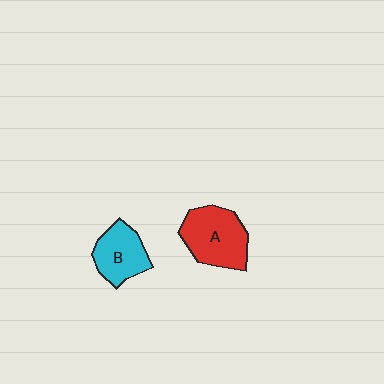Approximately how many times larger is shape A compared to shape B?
Approximately 1.3 times.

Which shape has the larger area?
Shape A (red).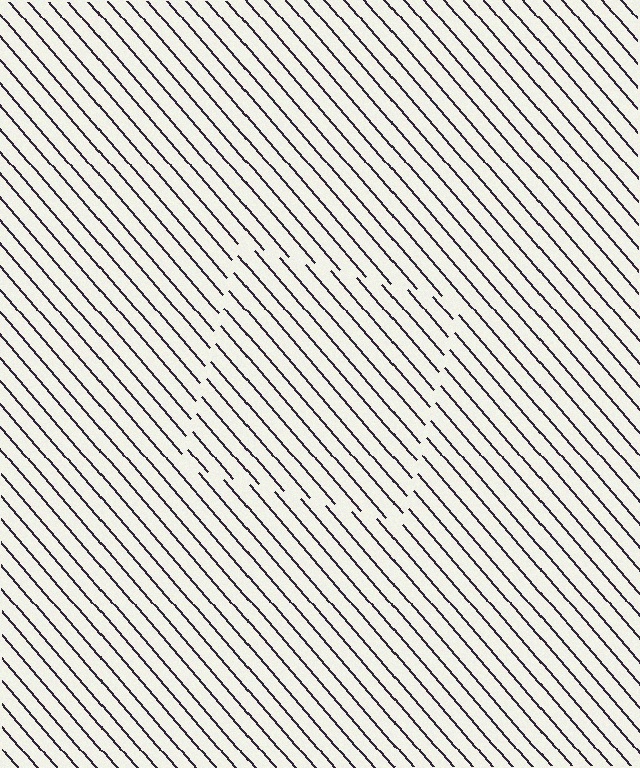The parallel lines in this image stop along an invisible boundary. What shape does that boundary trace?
An illusory square. The interior of the shape contains the same grating, shifted by half a period — the contour is defined by the phase discontinuity where line-ends from the inner and outer gratings abut.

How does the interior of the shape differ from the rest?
The interior of the shape contains the same grating, shifted by half a period — the contour is defined by the phase discontinuity where line-ends from the inner and outer gratings abut.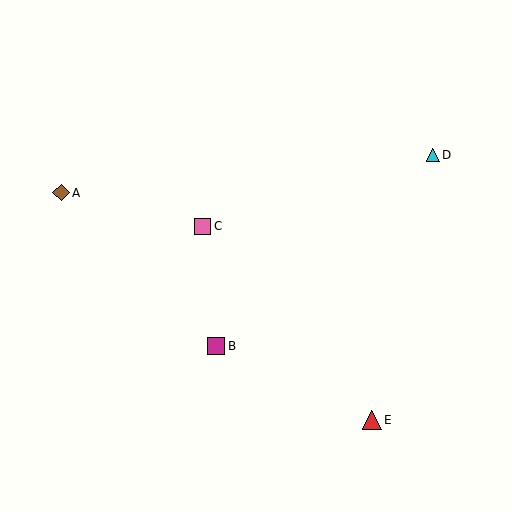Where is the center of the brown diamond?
The center of the brown diamond is at (61, 193).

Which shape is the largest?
The red triangle (labeled E) is the largest.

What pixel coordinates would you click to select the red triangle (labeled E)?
Click at (372, 420) to select the red triangle E.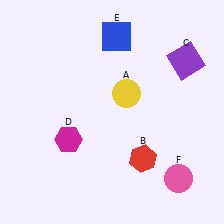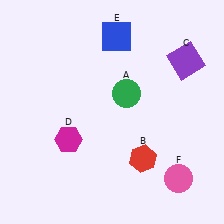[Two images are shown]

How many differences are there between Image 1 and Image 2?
There is 1 difference between the two images.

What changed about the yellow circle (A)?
In Image 1, A is yellow. In Image 2, it changed to green.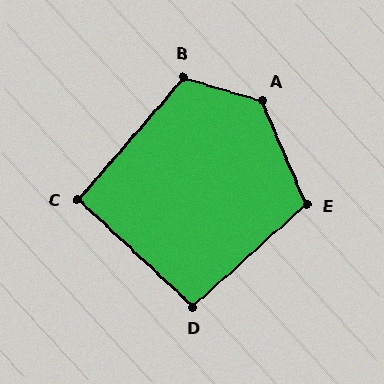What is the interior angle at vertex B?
Approximately 114 degrees (obtuse).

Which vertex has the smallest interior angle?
C, at approximately 92 degrees.